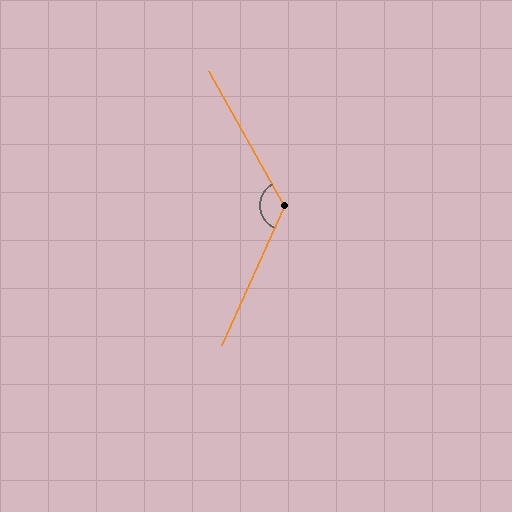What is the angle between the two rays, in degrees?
Approximately 126 degrees.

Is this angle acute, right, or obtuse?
It is obtuse.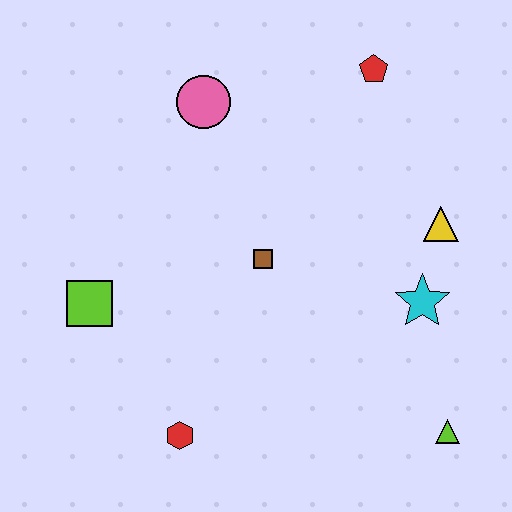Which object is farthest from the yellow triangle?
The lime square is farthest from the yellow triangle.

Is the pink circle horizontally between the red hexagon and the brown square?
Yes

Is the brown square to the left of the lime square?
No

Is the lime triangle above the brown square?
No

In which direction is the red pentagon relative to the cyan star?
The red pentagon is above the cyan star.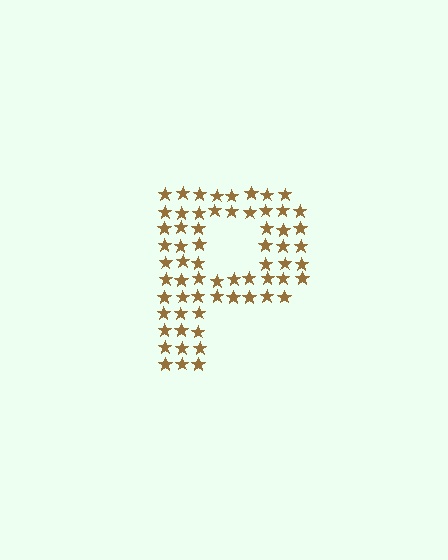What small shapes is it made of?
It is made of small stars.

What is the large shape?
The large shape is the letter P.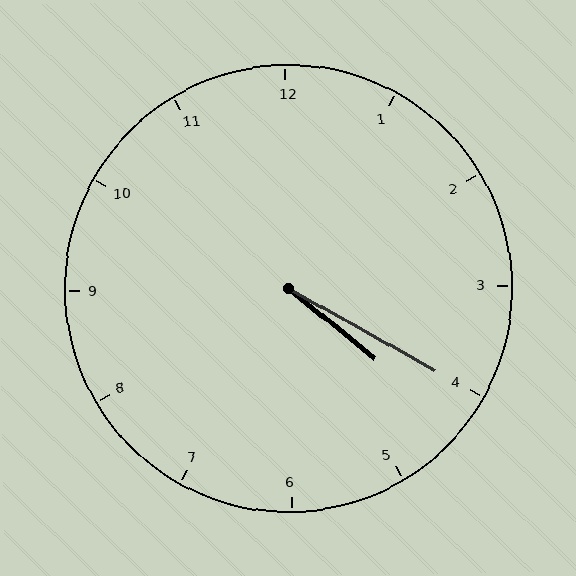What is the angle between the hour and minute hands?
Approximately 10 degrees.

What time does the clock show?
4:20.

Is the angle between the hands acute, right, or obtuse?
It is acute.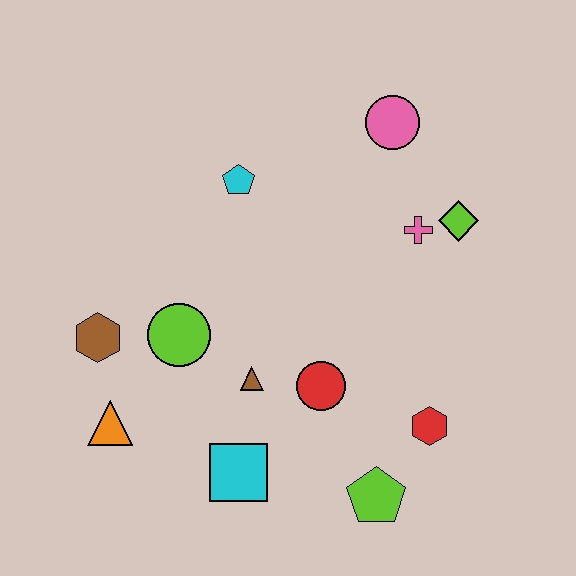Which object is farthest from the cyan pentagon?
The lime pentagon is farthest from the cyan pentagon.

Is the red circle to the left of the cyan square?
No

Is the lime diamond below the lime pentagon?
No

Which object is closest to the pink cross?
The lime diamond is closest to the pink cross.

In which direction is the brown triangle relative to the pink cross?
The brown triangle is to the left of the pink cross.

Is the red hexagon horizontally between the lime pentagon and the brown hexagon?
No